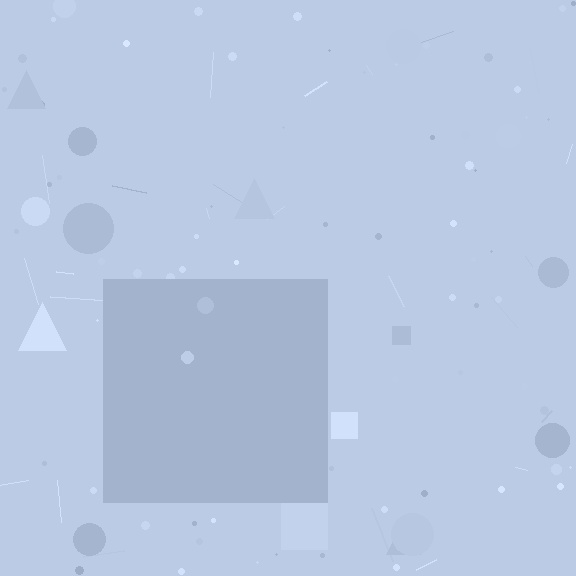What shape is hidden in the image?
A square is hidden in the image.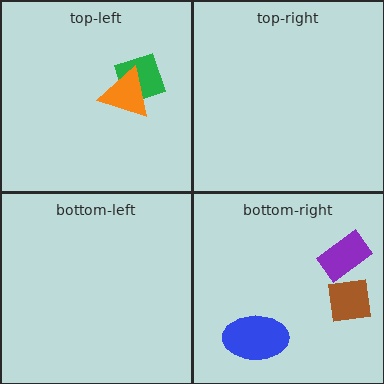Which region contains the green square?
The top-left region.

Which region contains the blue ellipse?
The bottom-right region.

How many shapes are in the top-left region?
2.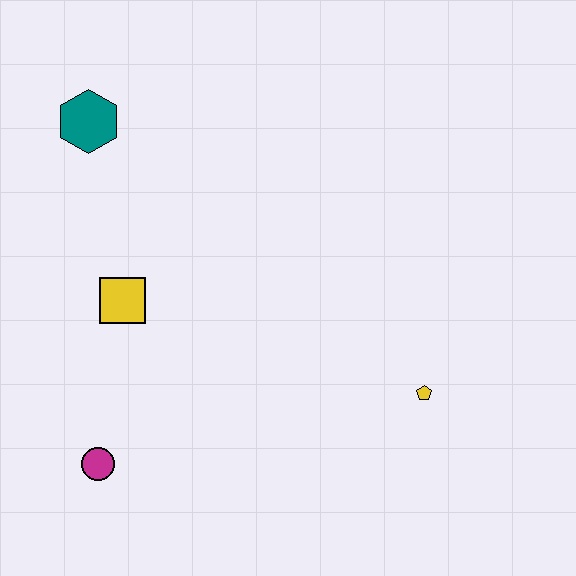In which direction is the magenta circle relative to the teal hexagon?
The magenta circle is below the teal hexagon.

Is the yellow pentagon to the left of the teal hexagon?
No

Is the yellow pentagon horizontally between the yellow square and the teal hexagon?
No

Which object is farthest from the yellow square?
The yellow pentagon is farthest from the yellow square.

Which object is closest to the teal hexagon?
The yellow square is closest to the teal hexagon.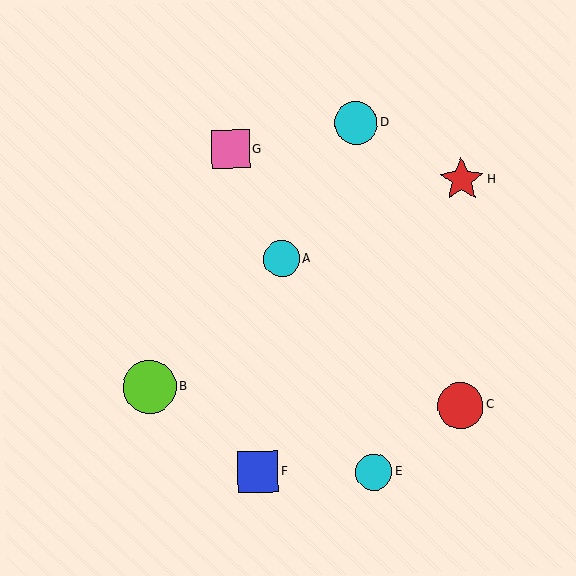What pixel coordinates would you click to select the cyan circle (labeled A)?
Click at (282, 259) to select the cyan circle A.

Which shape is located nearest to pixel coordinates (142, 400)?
The lime circle (labeled B) at (150, 387) is nearest to that location.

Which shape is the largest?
The lime circle (labeled B) is the largest.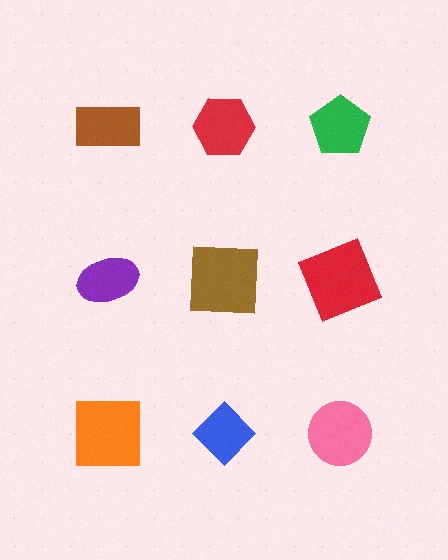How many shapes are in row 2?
3 shapes.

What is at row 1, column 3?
A green pentagon.